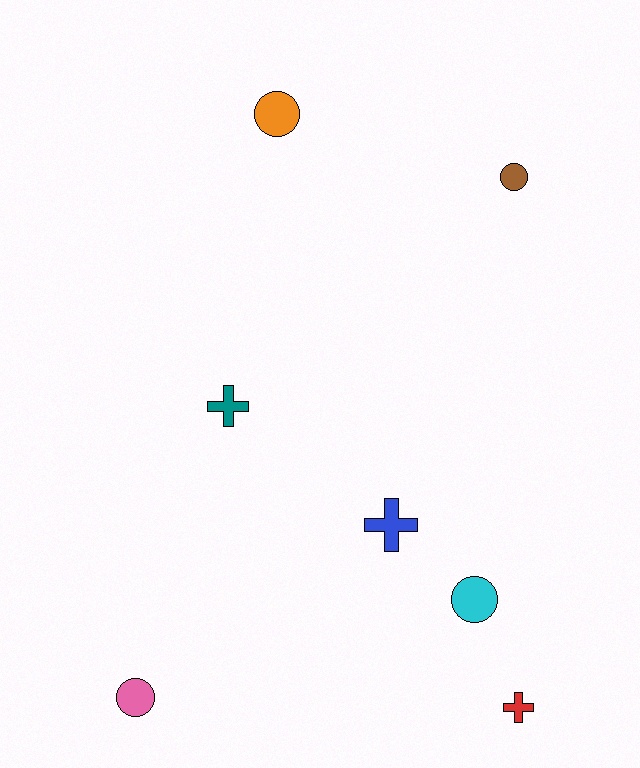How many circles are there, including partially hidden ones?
There are 4 circles.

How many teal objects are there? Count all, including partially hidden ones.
There is 1 teal object.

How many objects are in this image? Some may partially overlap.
There are 7 objects.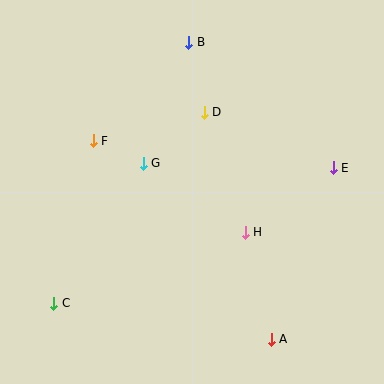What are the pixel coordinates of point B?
Point B is at (189, 42).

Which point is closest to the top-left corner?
Point F is closest to the top-left corner.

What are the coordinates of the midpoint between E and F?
The midpoint between E and F is at (213, 154).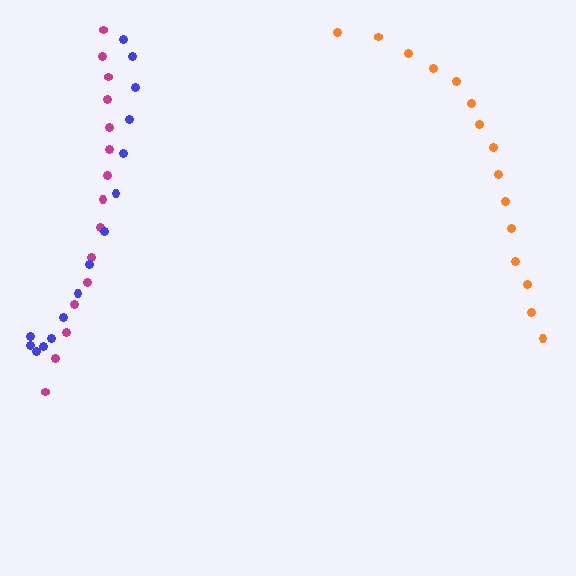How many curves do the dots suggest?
There are 3 distinct paths.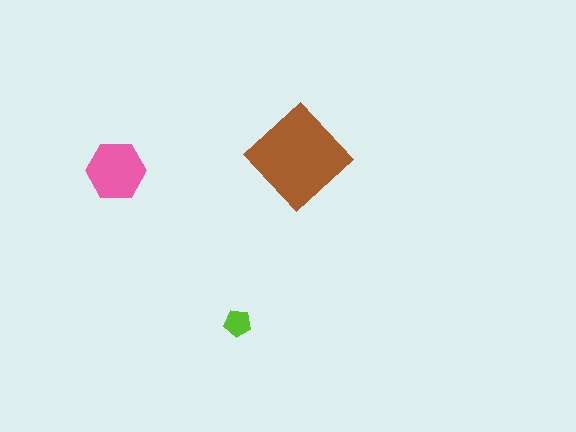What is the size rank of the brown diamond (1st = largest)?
1st.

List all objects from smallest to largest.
The lime pentagon, the pink hexagon, the brown diamond.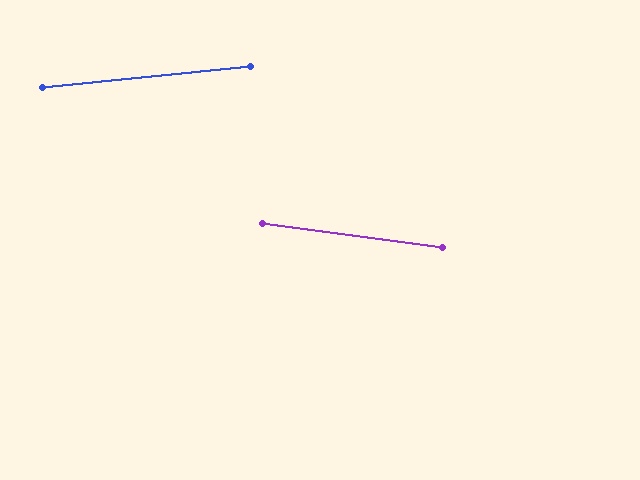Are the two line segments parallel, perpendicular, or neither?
Neither parallel nor perpendicular — they differ by about 14°.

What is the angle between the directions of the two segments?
Approximately 14 degrees.